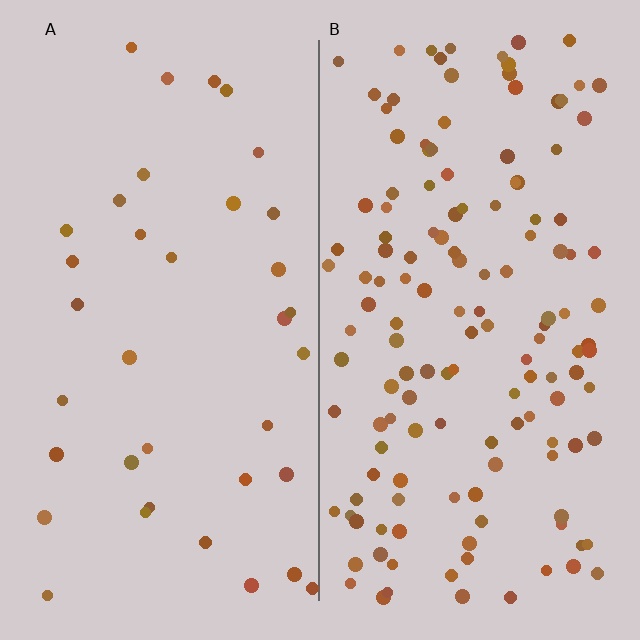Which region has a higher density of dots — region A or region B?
B (the right).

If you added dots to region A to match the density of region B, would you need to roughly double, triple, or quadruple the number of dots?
Approximately quadruple.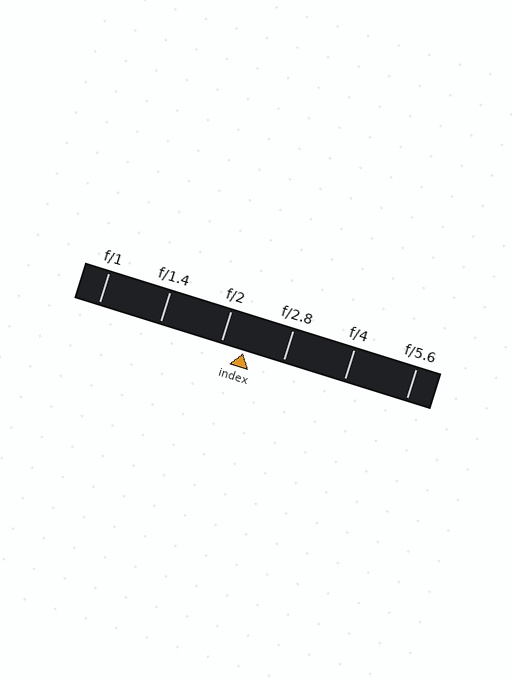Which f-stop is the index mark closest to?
The index mark is closest to f/2.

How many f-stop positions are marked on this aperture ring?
There are 6 f-stop positions marked.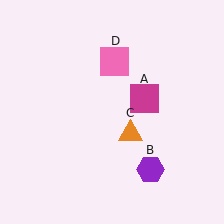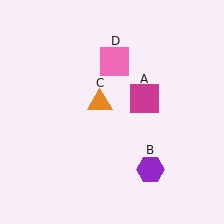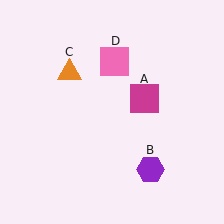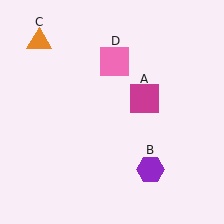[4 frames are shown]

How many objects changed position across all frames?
1 object changed position: orange triangle (object C).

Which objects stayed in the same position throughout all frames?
Magenta square (object A) and purple hexagon (object B) and pink square (object D) remained stationary.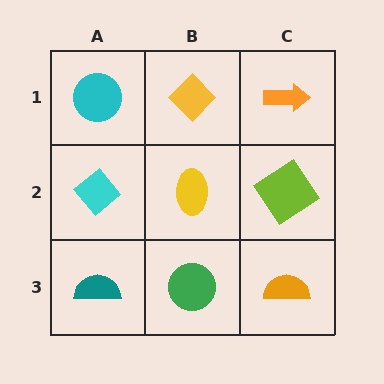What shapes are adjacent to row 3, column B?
A yellow ellipse (row 2, column B), a teal semicircle (row 3, column A), an orange semicircle (row 3, column C).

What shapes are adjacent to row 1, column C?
A lime diamond (row 2, column C), a yellow diamond (row 1, column B).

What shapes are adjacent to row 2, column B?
A yellow diamond (row 1, column B), a green circle (row 3, column B), a cyan diamond (row 2, column A), a lime diamond (row 2, column C).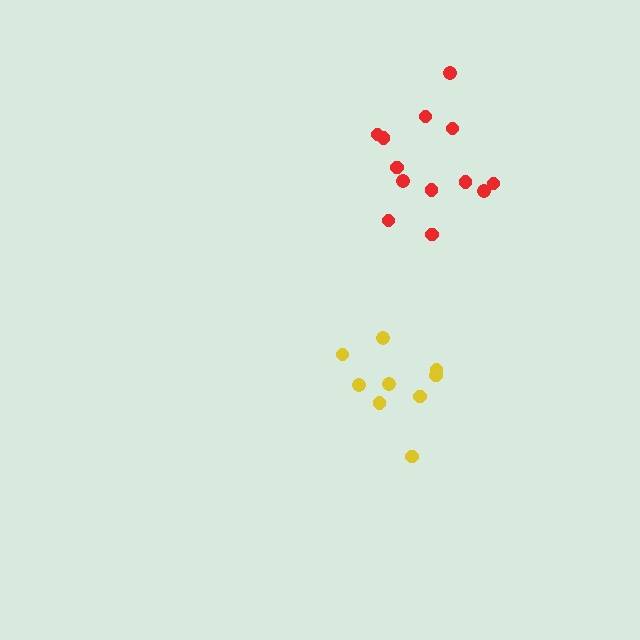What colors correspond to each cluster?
The clusters are colored: red, yellow.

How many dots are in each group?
Group 1: 13 dots, Group 2: 9 dots (22 total).